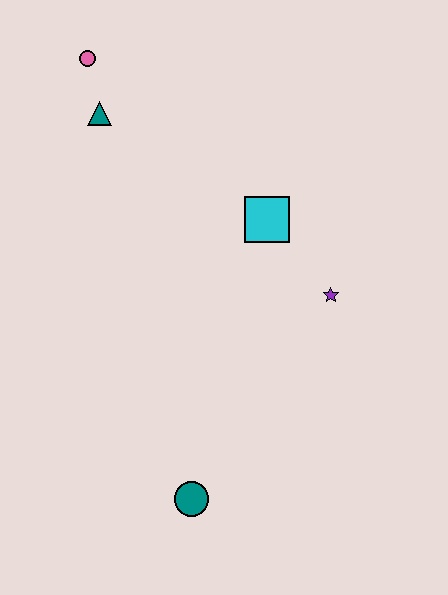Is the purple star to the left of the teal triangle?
No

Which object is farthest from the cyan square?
The teal circle is farthest from the cyan square.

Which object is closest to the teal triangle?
The pink circle is closest to the teal triangle.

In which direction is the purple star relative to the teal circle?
The purple star is above the teal circle.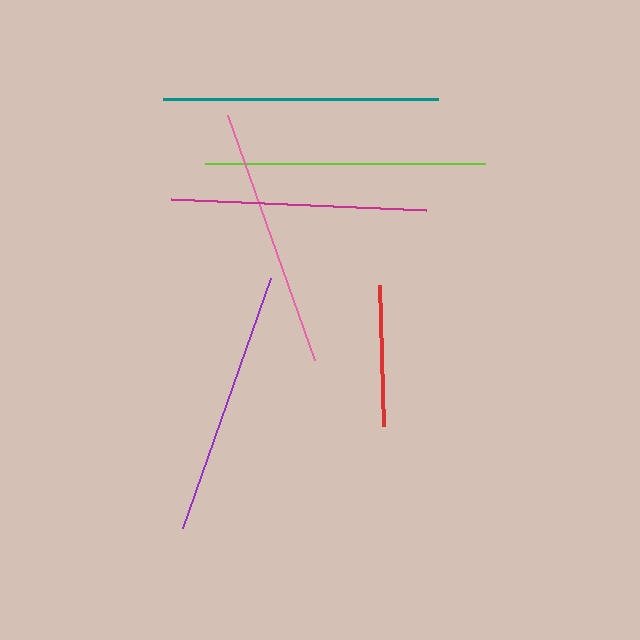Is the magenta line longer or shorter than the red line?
The magenta line is longer than the red line.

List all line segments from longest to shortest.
From longest to shortest: lime, teal, purple, pink, magenta, red.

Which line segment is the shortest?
The red line is the shortest at approximately 141 pixels.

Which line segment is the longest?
The lime line is the longest at approximately 279 pixels.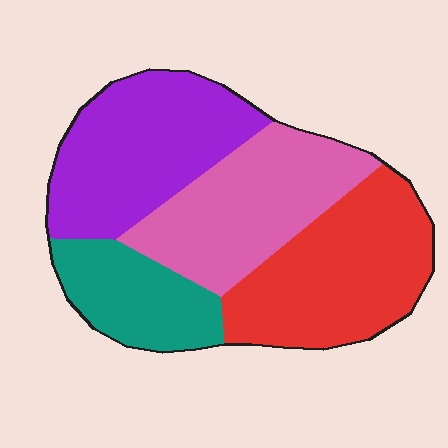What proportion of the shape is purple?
Purple covers 28% of the shape.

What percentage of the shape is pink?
Pink covers 26% of the shape.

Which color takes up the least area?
Teal, at roughly 15%.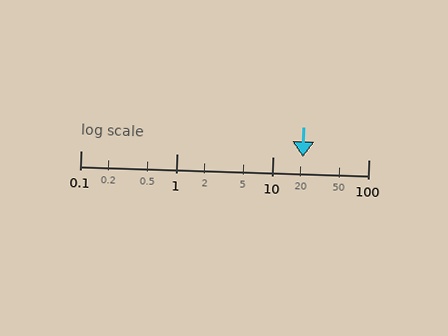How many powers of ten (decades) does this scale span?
The scale spans 3 decades, from 0.1 to 100.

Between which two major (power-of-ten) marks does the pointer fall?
The pointer is between 10 and 100.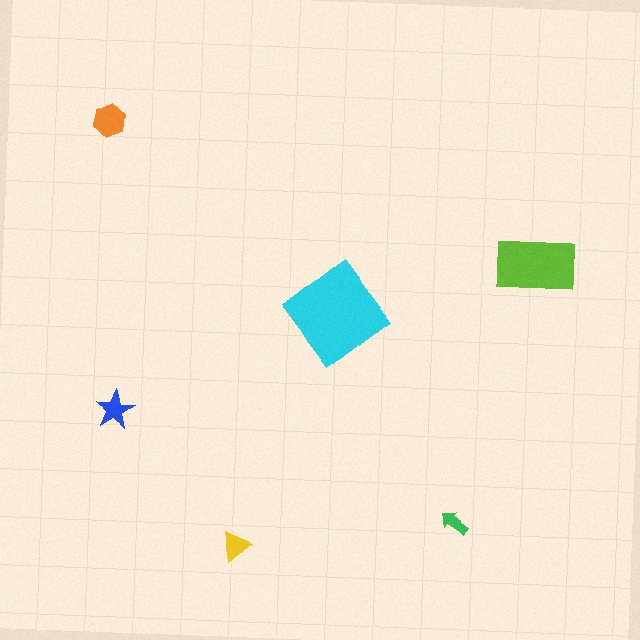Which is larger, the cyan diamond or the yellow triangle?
The cyan diamond.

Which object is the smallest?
The green arrow.